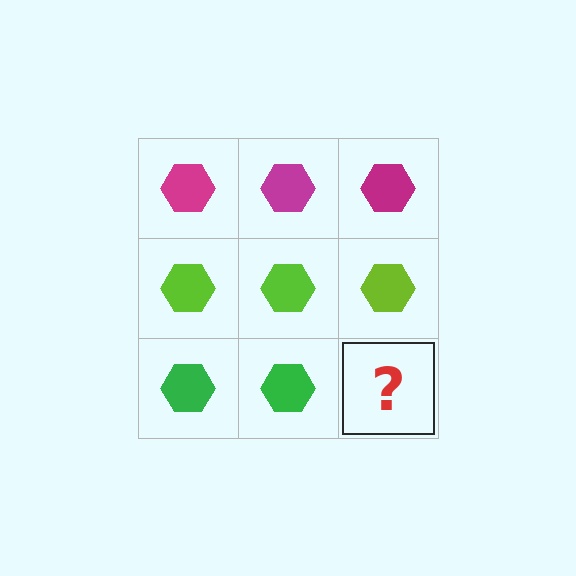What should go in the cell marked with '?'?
The missing cell should contain a green hexagon.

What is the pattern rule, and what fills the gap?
The rule is that each row has a consistent color. The gap should be filled with a green hexagon.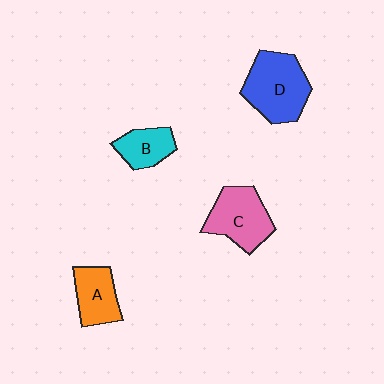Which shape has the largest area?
Shape D (blue).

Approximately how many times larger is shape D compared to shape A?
Approximately 1.6 times.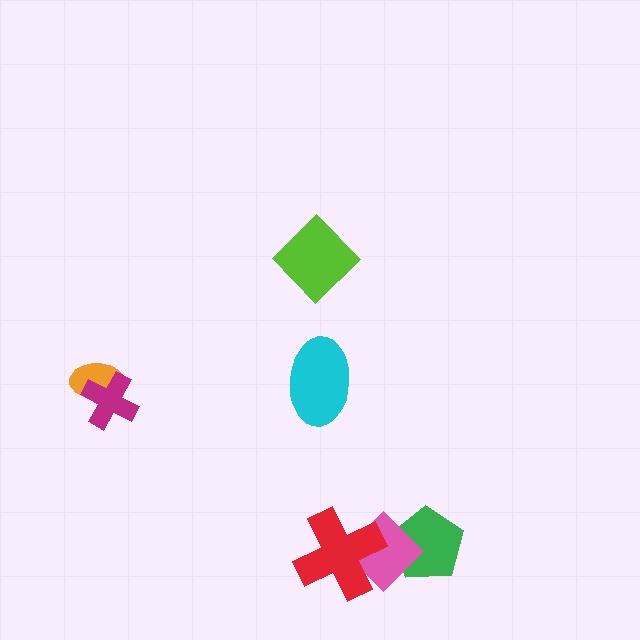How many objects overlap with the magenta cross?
1 object overlaps with the magenta cross.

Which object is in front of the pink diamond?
The red cross is in front of the pink diamond.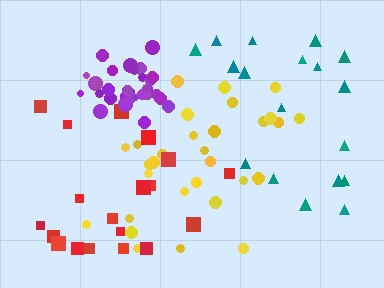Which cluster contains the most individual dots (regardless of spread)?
Yellow (32).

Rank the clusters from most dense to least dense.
purple, yellow, red, teal.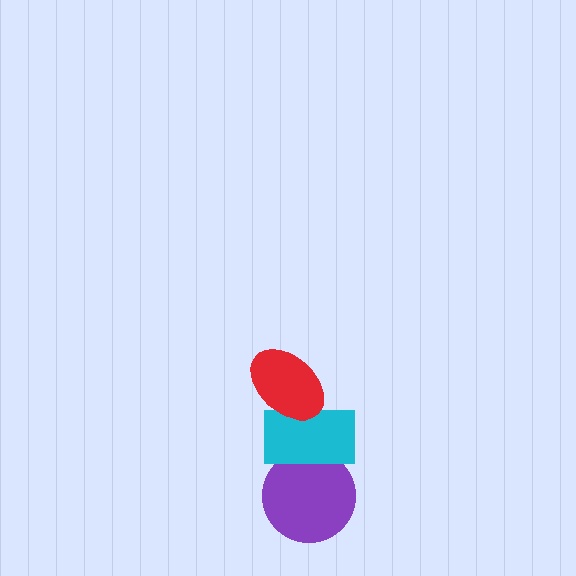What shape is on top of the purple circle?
The cyan rectangle is on top of the purple circle.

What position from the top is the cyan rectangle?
The cyan rectangle is 2nd from the top.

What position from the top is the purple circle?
The purple circle is 3rd from the top.